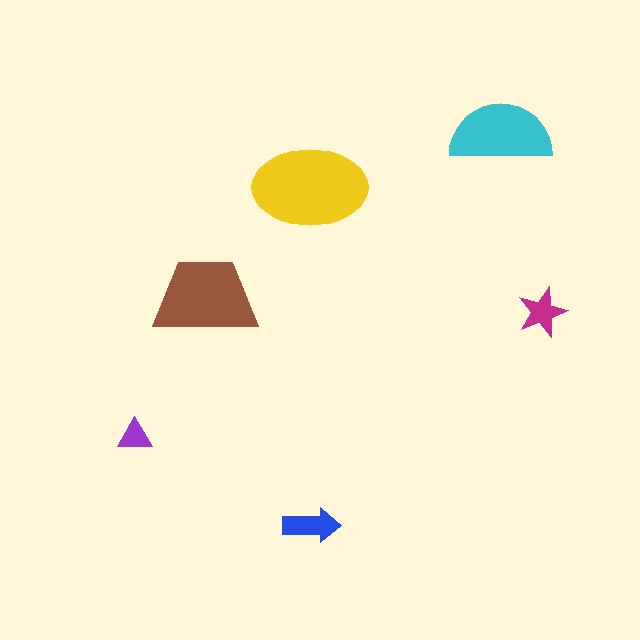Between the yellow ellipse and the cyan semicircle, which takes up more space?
The yellow ellipse.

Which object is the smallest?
The purple triangle.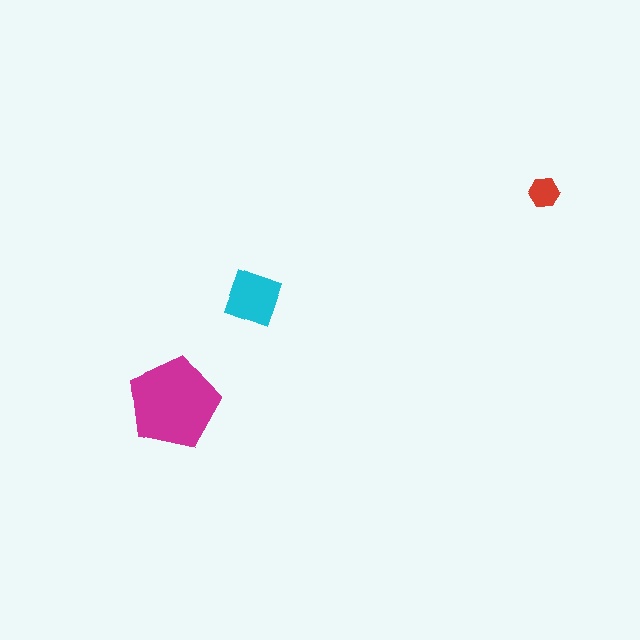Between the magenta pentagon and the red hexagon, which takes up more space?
The magenta pentagon.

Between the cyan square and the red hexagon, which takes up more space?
The cyan square.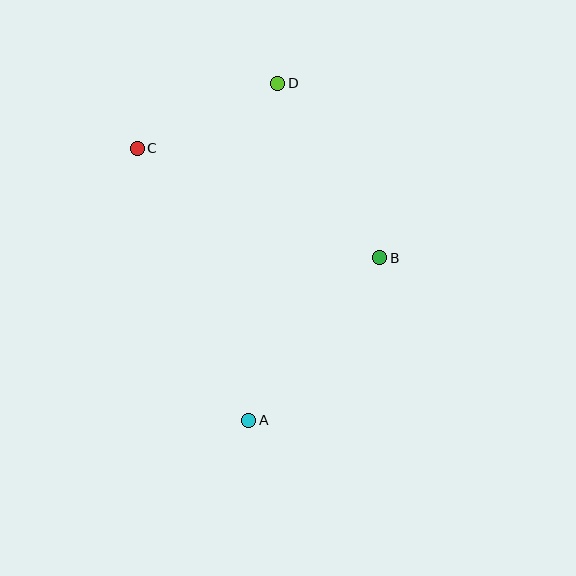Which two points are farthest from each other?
Points A and D are farthest from each other.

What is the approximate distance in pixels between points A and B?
The distance between A and B is approximately 209 pixels.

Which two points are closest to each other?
Points C and D are closest to each other.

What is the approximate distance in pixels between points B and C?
The distance between B and C is approximately 266 pixels.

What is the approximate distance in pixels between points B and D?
The distance between B and D is approximately 202 pixels.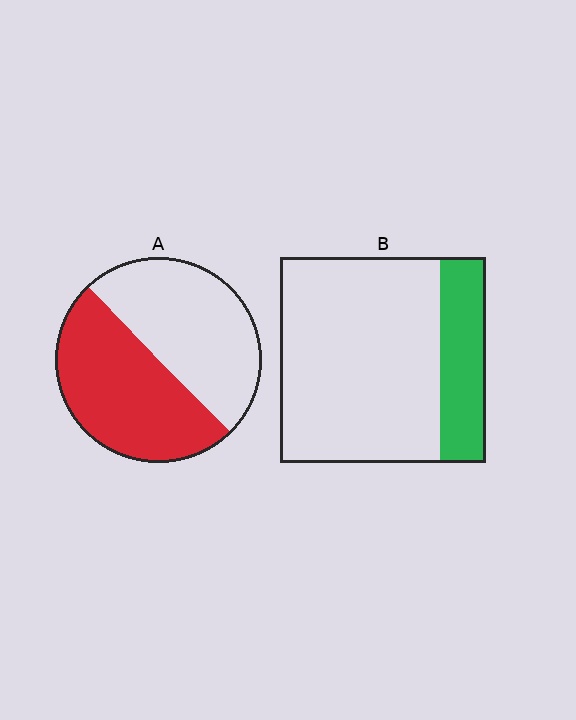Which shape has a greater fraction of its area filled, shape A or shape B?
Shape A.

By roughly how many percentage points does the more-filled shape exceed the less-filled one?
By roughly 30 percentage points (A over B).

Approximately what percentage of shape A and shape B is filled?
A is approximately 50% and B is approximately 20%.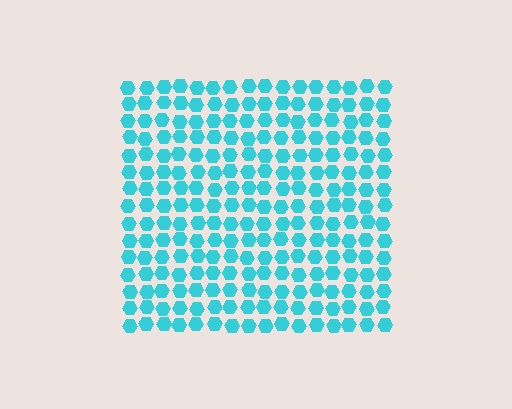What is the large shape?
The large shape is a square.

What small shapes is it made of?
It is made of small hexagons.